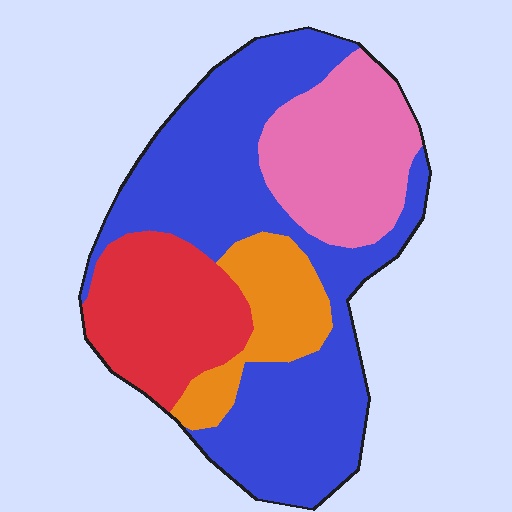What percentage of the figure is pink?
Pink takes up about one fifth (1/5) of the figure.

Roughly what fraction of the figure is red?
Red covers roughly 20% of the figure.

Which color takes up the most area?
Blue, at roughly 50%.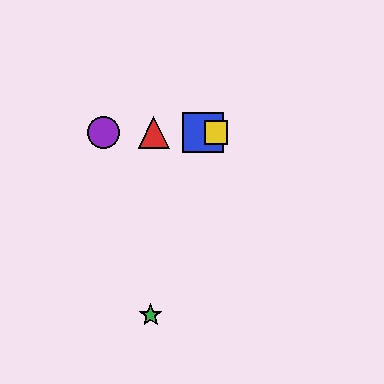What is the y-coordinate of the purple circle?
The purple circle is at y≈133.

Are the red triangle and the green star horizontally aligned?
No, the red triangle is at y≈133 and the green star is at y≈315.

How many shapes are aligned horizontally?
4 shapes (the red triangle, the blue square, the yellow square, the purple circle) are aligned horizontally.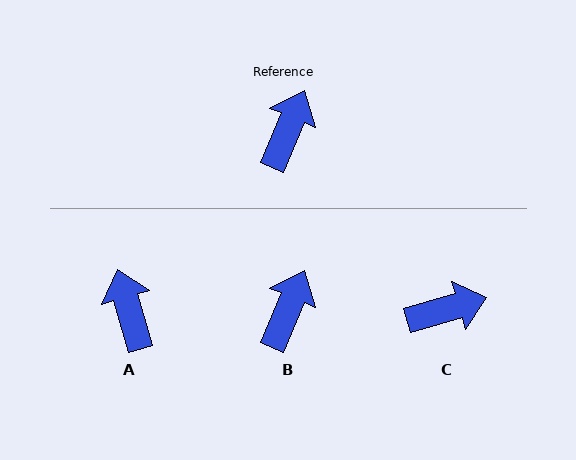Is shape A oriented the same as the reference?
No, it is off by about 39 degrees.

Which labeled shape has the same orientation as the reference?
B.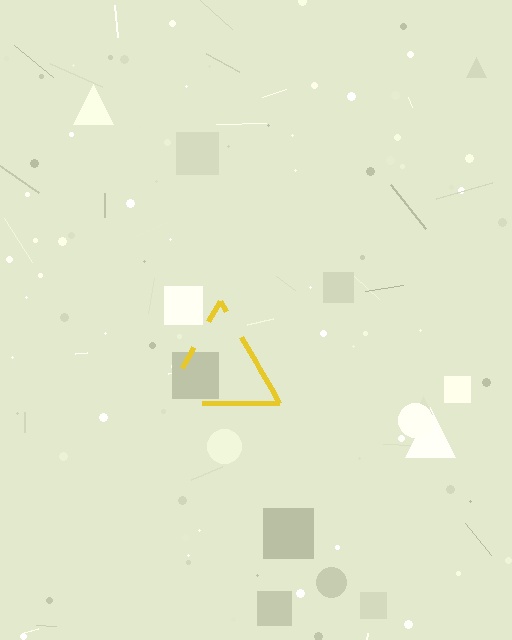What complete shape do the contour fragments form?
The contour fragments form a triangle.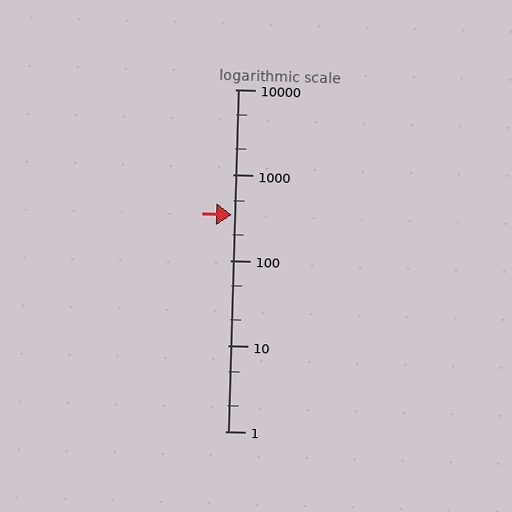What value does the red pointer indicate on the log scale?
The pointer indicates approximately 340.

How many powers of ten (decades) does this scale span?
The scale spans 4 decades, from 1 to 10000.